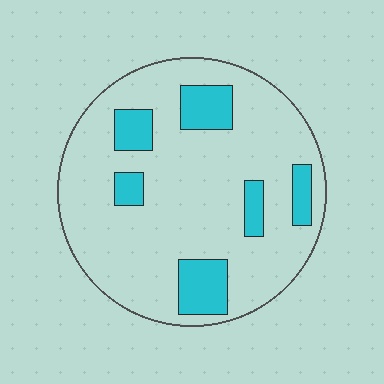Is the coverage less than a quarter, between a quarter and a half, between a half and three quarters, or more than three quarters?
Less than a quarter.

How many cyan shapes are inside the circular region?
6.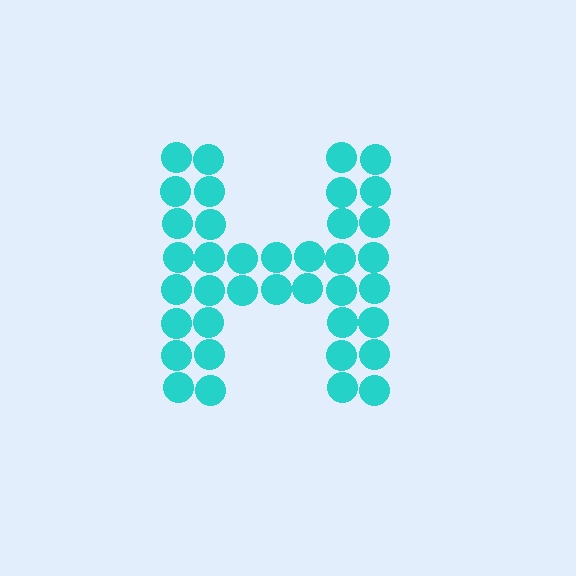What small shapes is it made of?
It is made of small circles.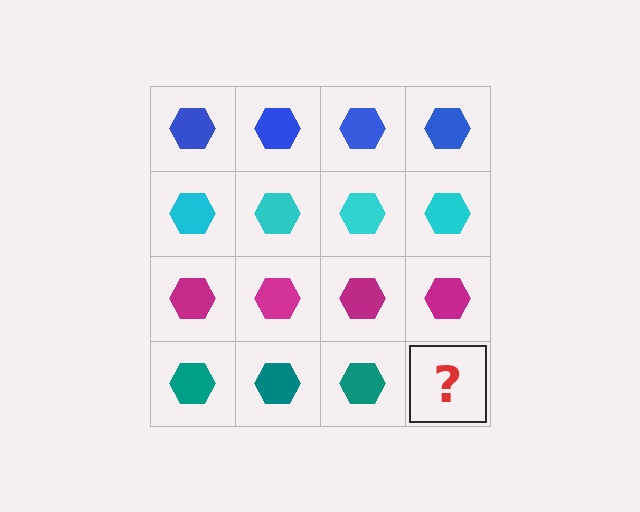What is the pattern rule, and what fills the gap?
The rule is that each row has a consistent color. The gap should be filled with a teal hexagon.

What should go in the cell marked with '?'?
The missing cell should contain a teal hexagon.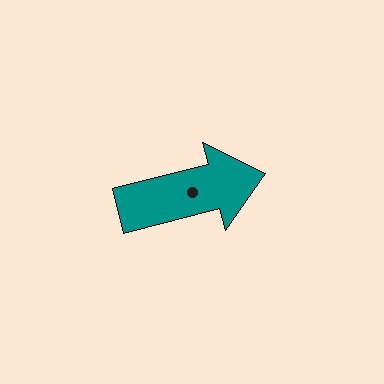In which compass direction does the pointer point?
East.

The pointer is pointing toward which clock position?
Roughly 3 o'clock.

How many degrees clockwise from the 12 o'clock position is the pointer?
Approximately 76 degrees.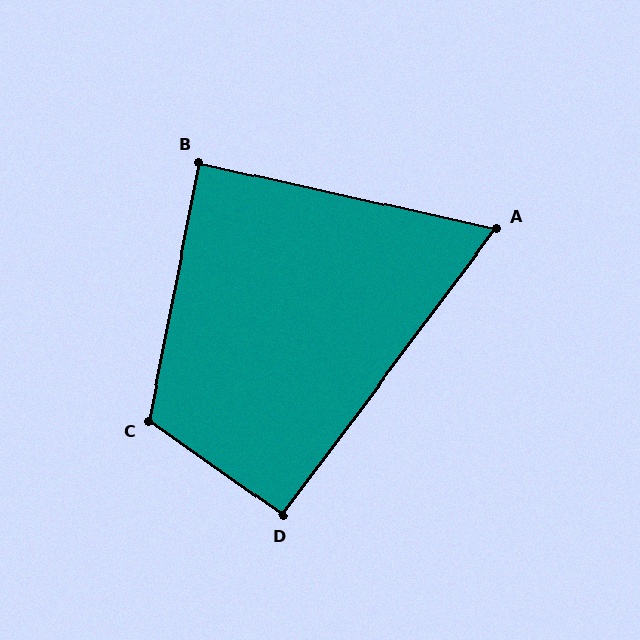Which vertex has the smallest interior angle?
A, at approximately 66 degrees.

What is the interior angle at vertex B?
Approximately 88 degrees (approximately right).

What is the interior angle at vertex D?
Approximately 92 degrees (approximately right).